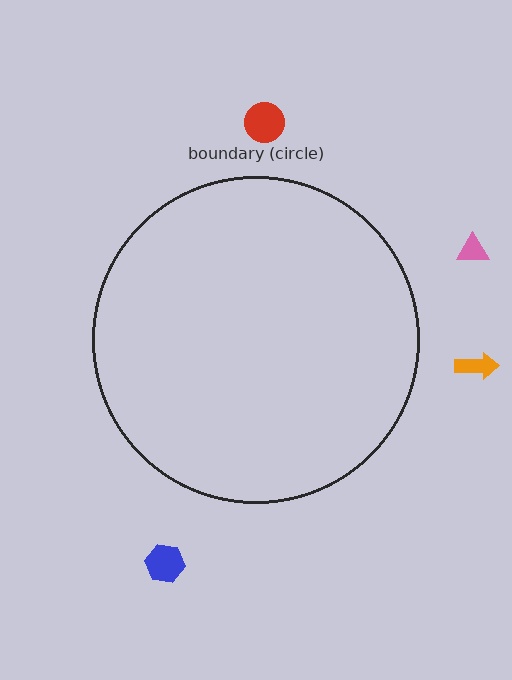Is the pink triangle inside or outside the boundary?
Outside.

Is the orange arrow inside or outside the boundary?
Outside.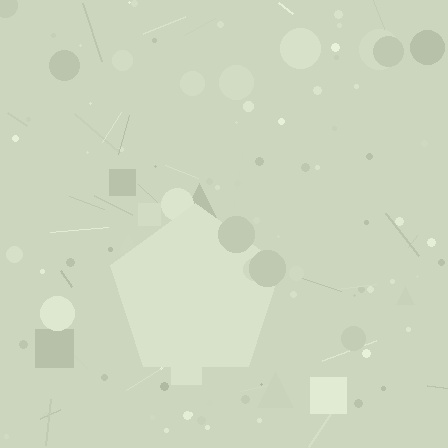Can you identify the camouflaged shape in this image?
The camouflaged shape is a pentagon.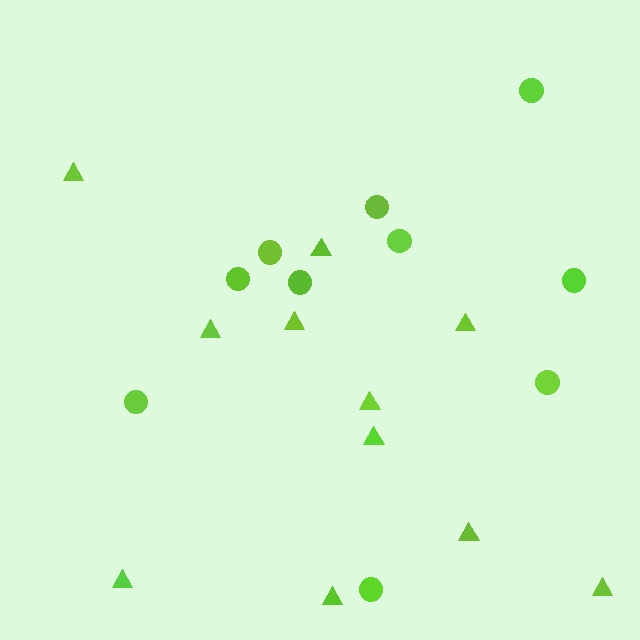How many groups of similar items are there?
There are 2 groups: one group of triangles (11) and one group of circles (10).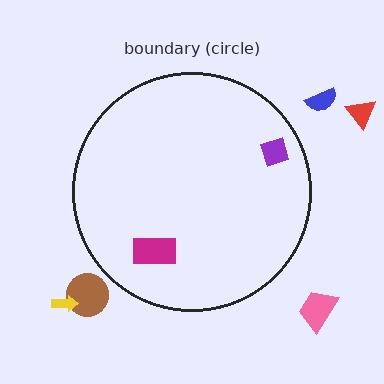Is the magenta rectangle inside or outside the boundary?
Inside.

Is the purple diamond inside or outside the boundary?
Inside.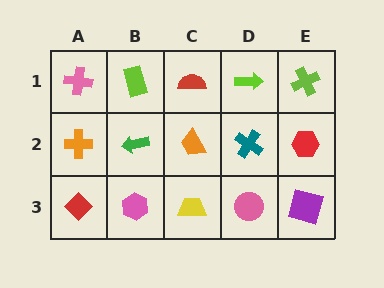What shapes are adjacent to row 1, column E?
A red hexagon (row 2, column E), a lime arrow (row 1, column D).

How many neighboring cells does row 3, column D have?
3.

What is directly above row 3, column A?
An orange cross.